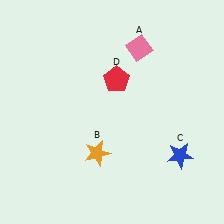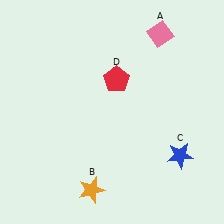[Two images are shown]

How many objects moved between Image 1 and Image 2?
2 objects moved between the two images.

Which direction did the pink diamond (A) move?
The pink diamond (A) moved right.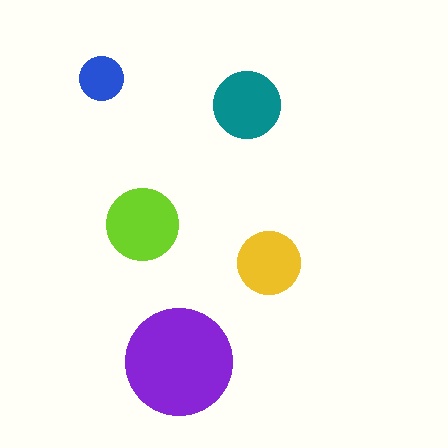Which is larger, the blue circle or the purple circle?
The purple one.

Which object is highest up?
The blue circle is topmost.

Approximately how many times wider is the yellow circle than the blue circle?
About 1.5 times wider.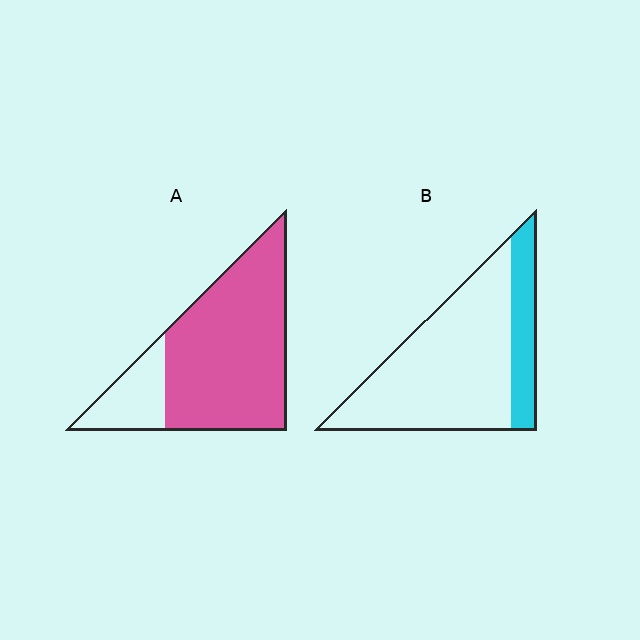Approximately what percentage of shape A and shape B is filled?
A is approximately 80% and B is approximately 20%.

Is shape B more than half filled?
No.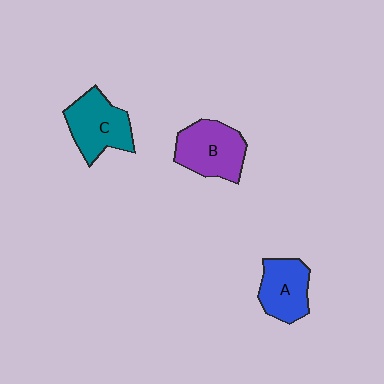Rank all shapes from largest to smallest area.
From largest to smallest: B (purple), C (teal), A (blue).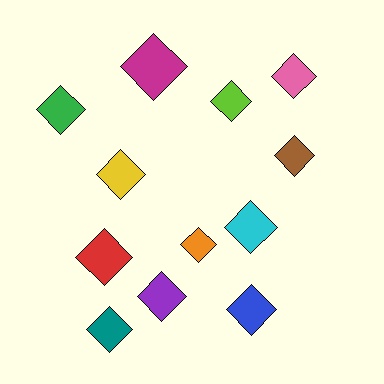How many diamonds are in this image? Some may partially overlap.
There are 12 diamonds.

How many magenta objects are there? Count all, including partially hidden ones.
There is 1 magenta object.